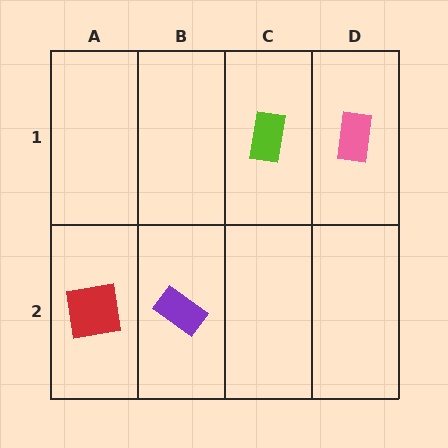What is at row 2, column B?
A purple rectangle.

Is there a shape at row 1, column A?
No, that cell is empty.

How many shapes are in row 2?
2 shapes.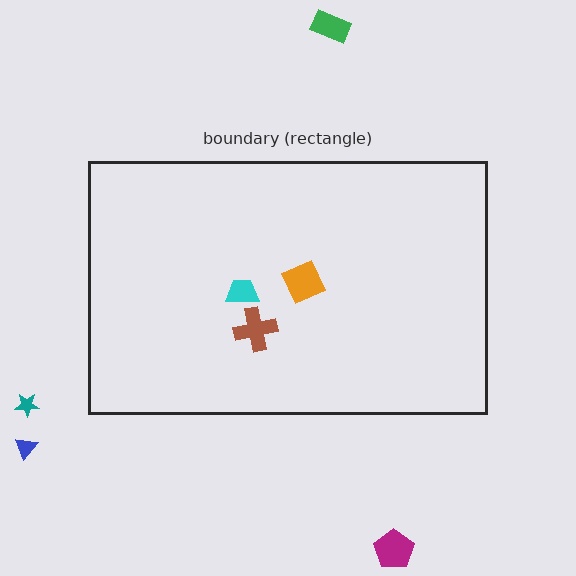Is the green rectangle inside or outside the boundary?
Outside.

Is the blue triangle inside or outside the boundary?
Outside.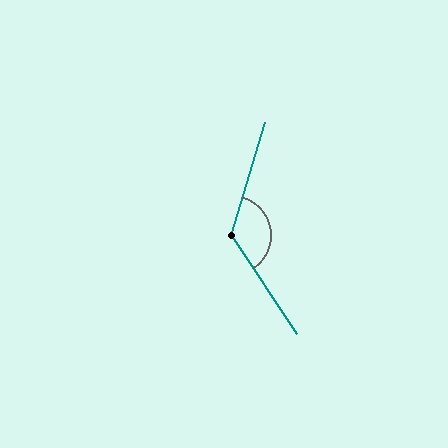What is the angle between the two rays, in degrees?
Approximately 130 degrees.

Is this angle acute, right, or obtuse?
It is obtuse.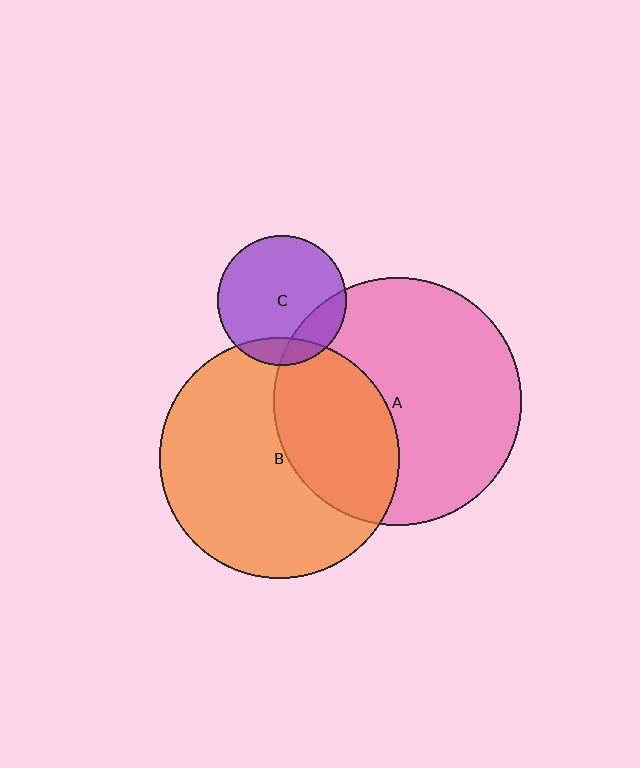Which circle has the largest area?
Circle A (pink).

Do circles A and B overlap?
Yes.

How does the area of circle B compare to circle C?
Approximately 3.5 times.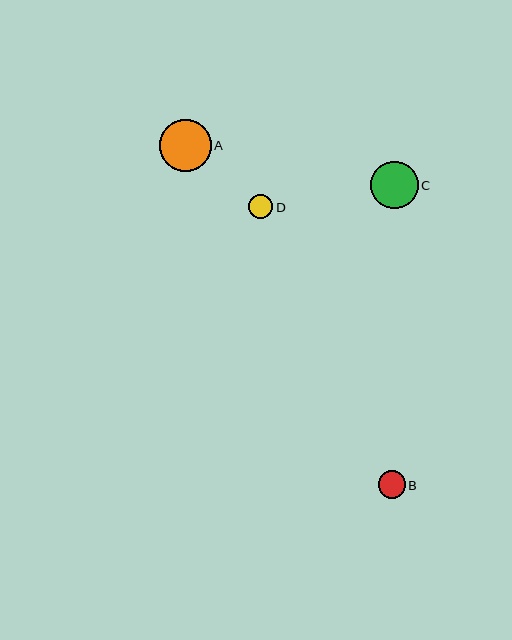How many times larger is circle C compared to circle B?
Circle C is approximately 1.8 times the size of circle B.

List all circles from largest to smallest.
From largest to smallest: A, C, B, D.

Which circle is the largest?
Circle A is the largest with a size of approximately 52 pixels.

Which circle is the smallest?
Circle D is the smallest with a size of approximately 24 pixels.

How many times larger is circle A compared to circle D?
Circle A is approximately 2.1 times the size of circle D.